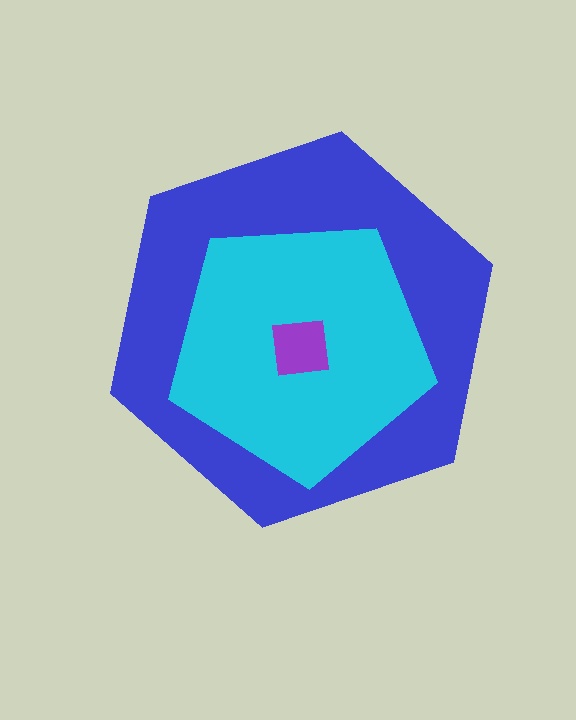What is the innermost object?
The purple square.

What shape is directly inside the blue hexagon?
The cyan pentagon.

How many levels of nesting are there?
3.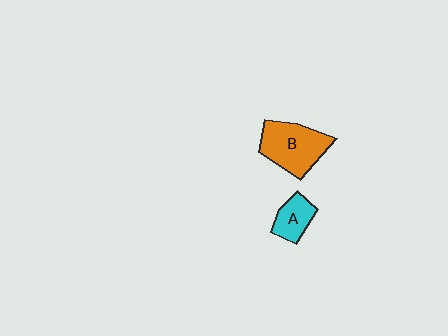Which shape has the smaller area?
Shape A (cyan).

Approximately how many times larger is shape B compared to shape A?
Approximately 2.0 times.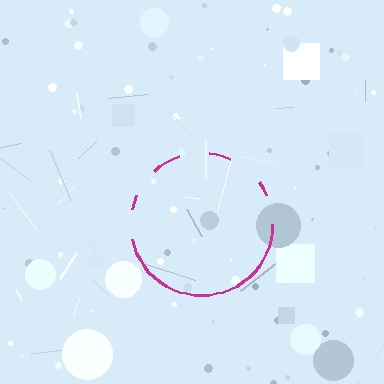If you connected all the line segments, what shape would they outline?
They would outline a circle.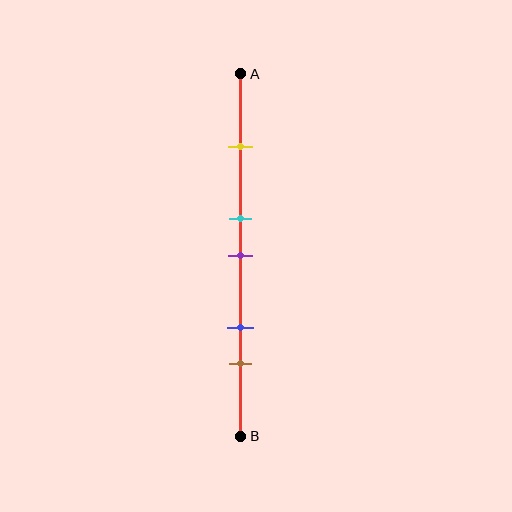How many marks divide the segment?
There are 5 marks dividing the segment.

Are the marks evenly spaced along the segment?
No, the marks are not evenly spaced.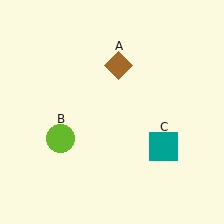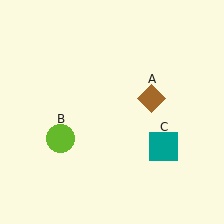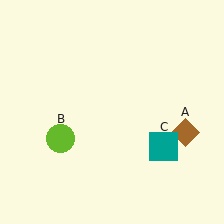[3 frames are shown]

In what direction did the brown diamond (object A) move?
The brown diamond (object A) moved down and to the right.